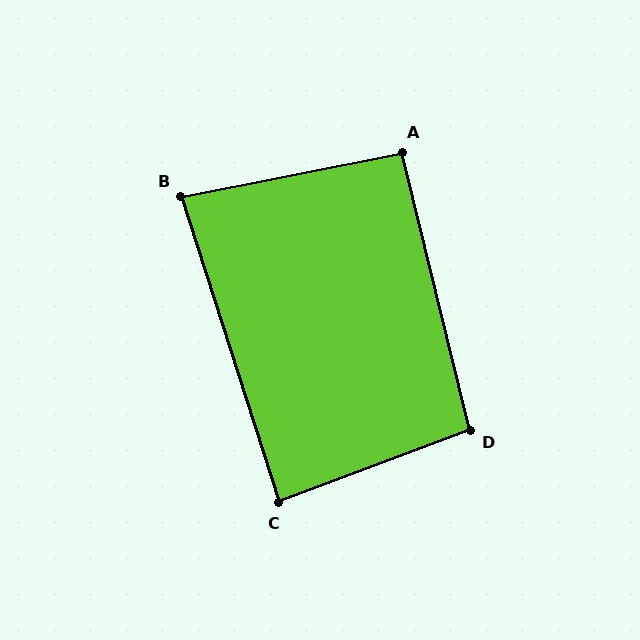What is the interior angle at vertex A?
Approximately 93 degrees (approximately right).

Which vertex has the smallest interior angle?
B, at approximately 83 degrees.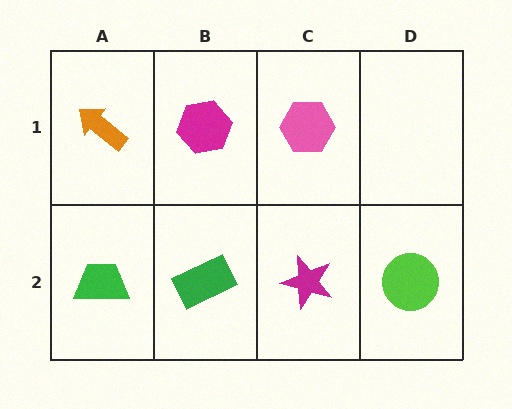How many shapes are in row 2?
4 shapes.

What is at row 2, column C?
A magenta star.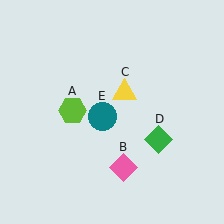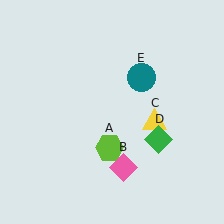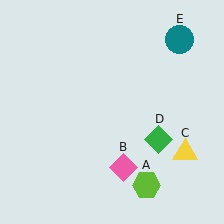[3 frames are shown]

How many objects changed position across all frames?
3 objects changed position: lime hexagon (object A), yellow triangle (object C), teal circle (object E).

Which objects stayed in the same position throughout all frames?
Pink diamond (object B) and green diamond (object D) remained stationary.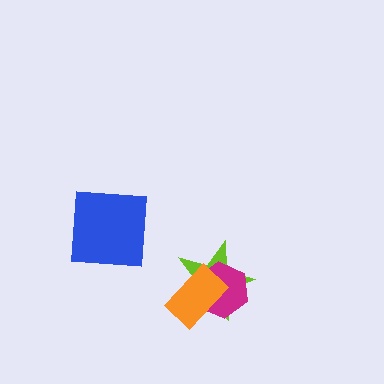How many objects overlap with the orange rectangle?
2 objects overlap with the orange rectangle.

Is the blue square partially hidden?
No, no other shape covers it.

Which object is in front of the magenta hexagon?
The orange rectangle is in front of the magenta hexagon.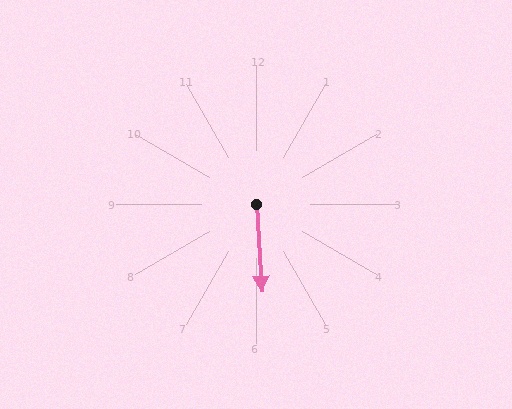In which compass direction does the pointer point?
South.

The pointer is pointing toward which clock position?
Roughly 6 o'clock.